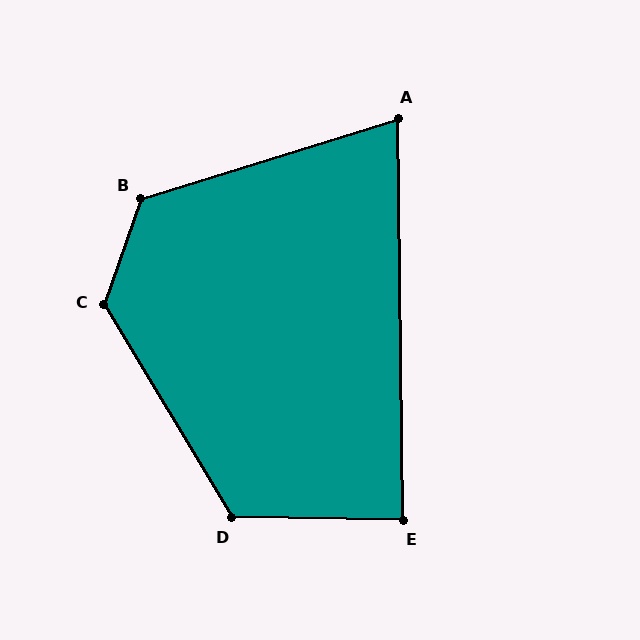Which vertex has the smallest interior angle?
A, at approximately 73 degrees.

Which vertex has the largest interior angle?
C, at approximately 130 degrees.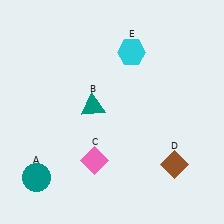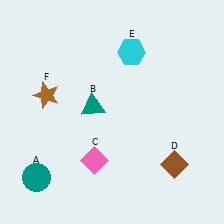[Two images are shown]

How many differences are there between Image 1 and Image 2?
There is 1 difference between the two images.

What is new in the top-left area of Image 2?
A brown star (F) was added in the top-left area of Image 2.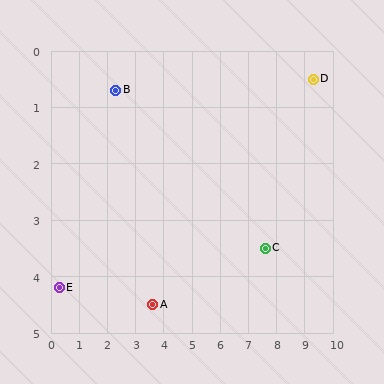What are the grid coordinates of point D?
Point D is at approximately (9.3, 0.5).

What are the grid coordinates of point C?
Point C is at approximately (7.6, 3.5).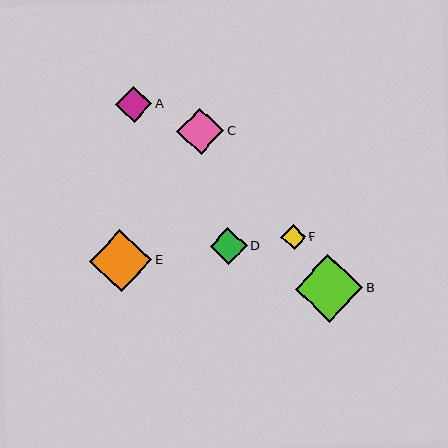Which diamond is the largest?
Diamond B is the largest with a size of approximately 68 pixels.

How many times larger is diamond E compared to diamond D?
Diamond E is approximately 1.7 times the size of diamond D.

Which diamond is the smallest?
Diamond F is the smallest with a size of approximately 24 pixels.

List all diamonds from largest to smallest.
From largest to smallest: B, E, C, D, A, F.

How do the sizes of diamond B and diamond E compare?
Diamond B and diamond E are approximately the same size.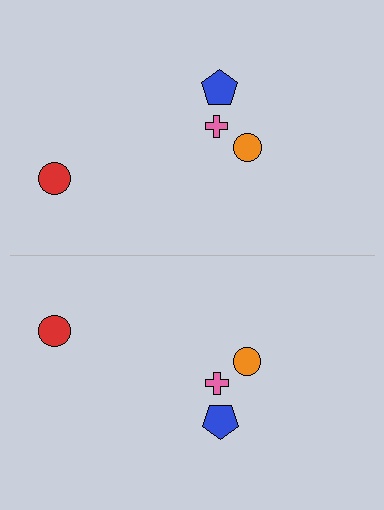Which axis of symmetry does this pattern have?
The pattern has a horizontal axis of symmetry running through the center of the image.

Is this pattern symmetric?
Yes, this pattern has bilateral (reflection) symmetry.